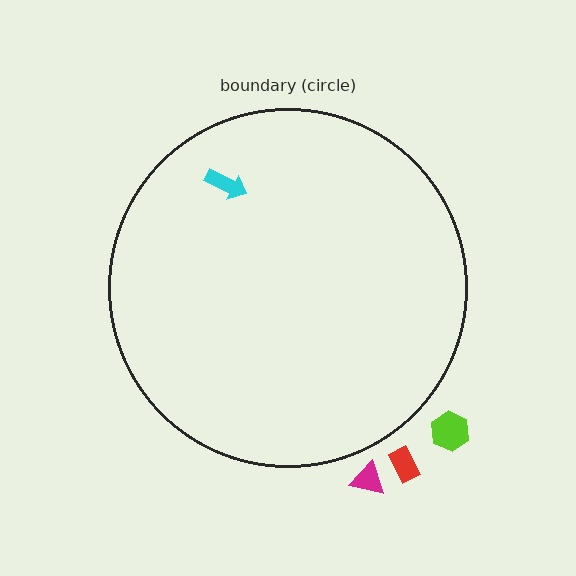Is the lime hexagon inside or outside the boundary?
Outside.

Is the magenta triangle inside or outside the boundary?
Outside.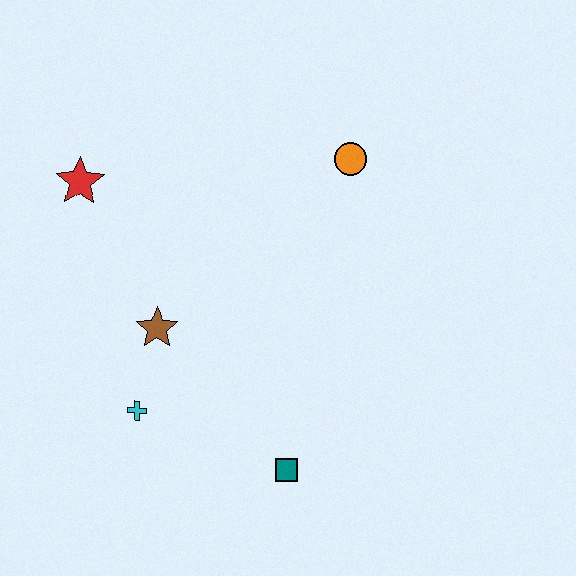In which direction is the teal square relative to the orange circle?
The teal square is below the orange circle.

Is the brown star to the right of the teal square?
No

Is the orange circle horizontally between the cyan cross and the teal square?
No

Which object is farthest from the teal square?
The red star is farthest from the teal square.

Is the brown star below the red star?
Yes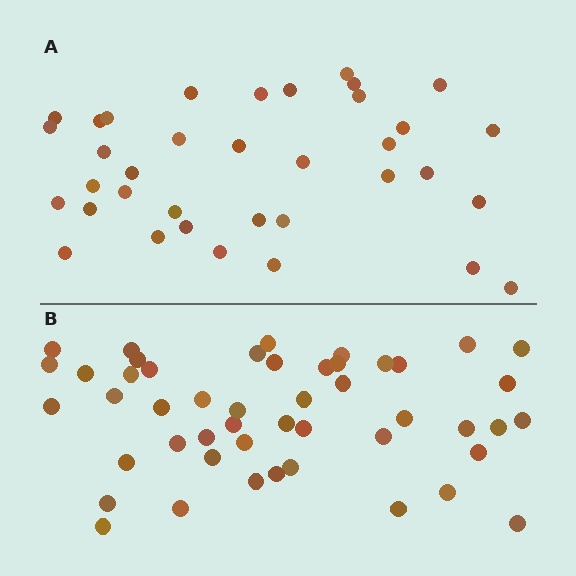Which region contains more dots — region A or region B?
Region B (the bottom region) has more dots.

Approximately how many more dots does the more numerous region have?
Region B has roughly 12 or so more dots than region A.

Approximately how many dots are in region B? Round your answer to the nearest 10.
About 50 dots. (The exact count is 48, which rounds to 50.)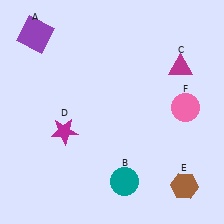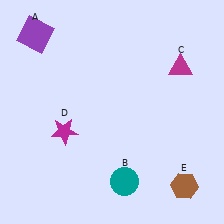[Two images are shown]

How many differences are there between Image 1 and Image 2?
There is 1 difference between the two images.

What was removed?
The pink circle (F) was removed in Image 2.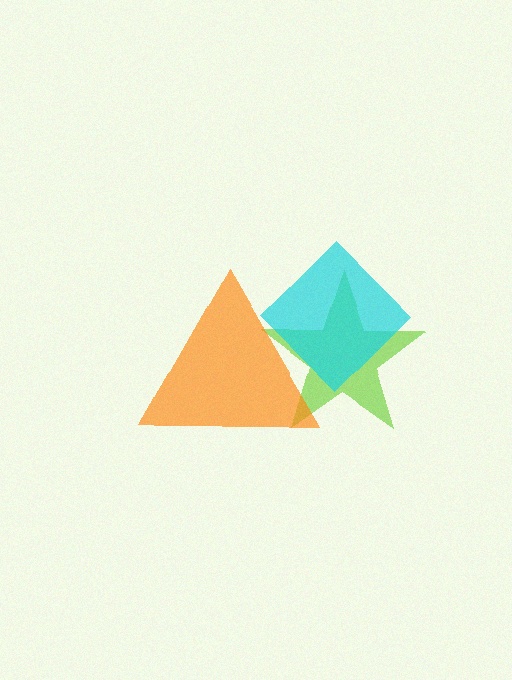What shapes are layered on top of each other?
The layered shapes are: a lime star, a cyan diamond, an orange triangle.